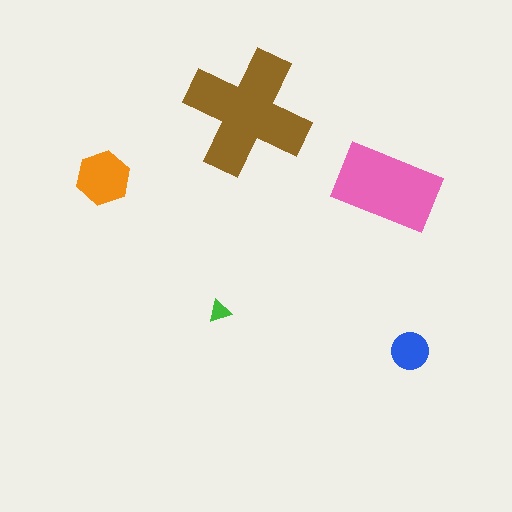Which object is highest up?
The brown cross is topmost.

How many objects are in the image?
There are 5 objects in the image.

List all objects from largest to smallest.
The brown cross, the pink rectangle, the orange hexagon, the blue circle, the green triangle.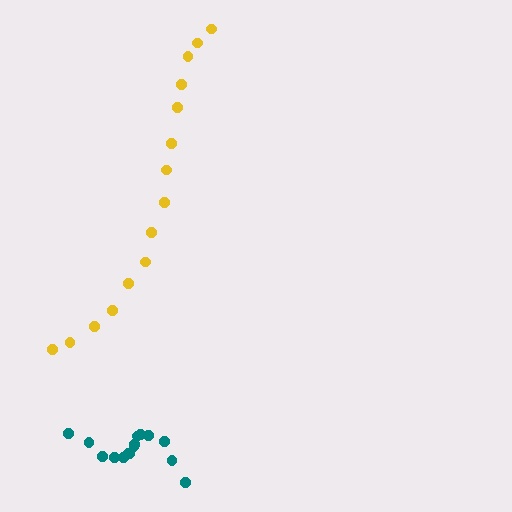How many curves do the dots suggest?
There are 2 distinct paths.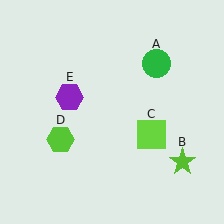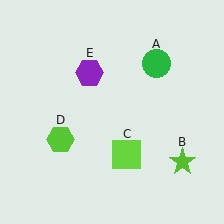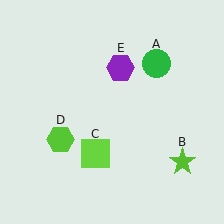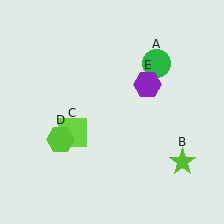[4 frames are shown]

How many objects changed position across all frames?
2 objects changed position: lime square (object C), purple hexagon (object E).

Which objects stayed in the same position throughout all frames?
Green circle (object A) and lime star (object B) and lime hexagon (object D) remained stationary.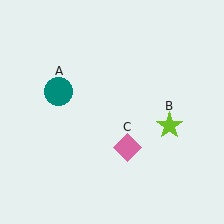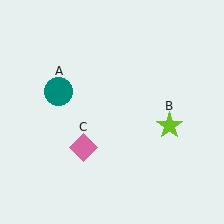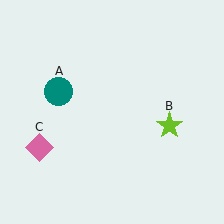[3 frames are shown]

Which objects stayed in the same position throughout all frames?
Teal circle (object A) and lime star (object B) remained stationary.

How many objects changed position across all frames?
1 object changed position: pink diamond (object C).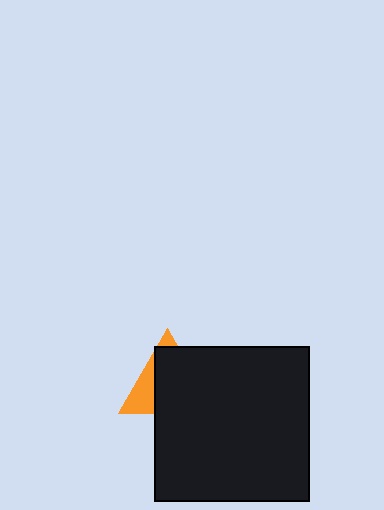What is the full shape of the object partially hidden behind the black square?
The partially hidden object is an orange triangle.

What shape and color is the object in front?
The object in front is a black square.